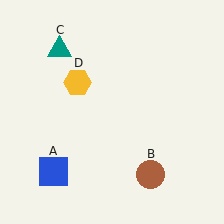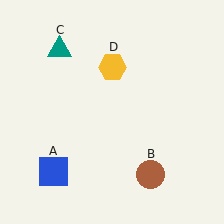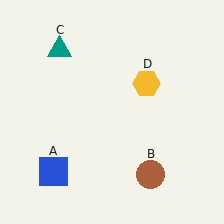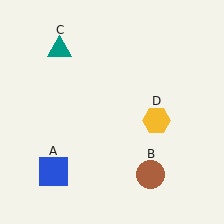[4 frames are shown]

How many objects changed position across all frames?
1 object changed position: yellow hexagon (object D).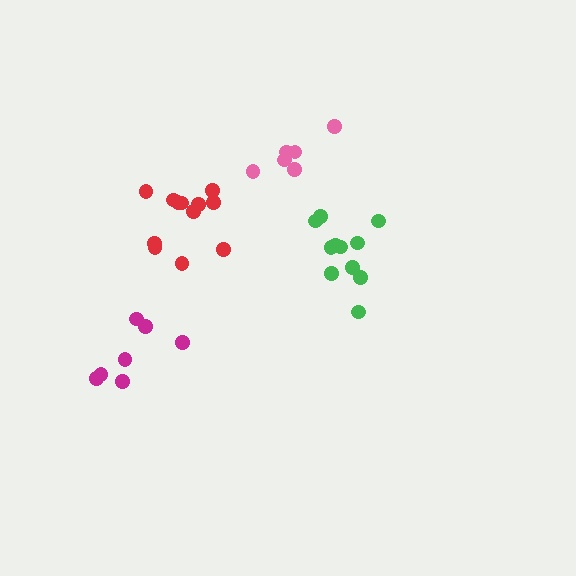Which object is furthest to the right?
The green cluster is rightmost.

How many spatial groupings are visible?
There are 4 spatial groupings.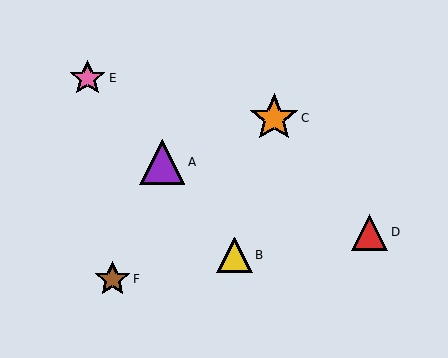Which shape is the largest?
The orange star (labeled C) is the largest.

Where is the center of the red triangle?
The center of the red triangle is at (370, 232).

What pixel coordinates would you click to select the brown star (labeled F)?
Click at (113, 279) to select the brown star F.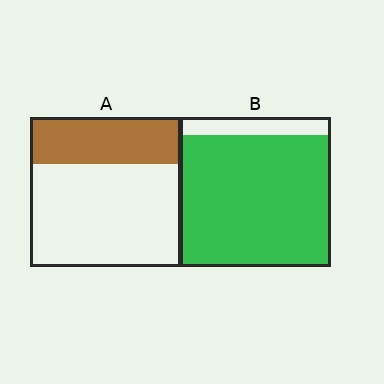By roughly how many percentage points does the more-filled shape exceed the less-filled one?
By roughly 55 percentage points (B over A).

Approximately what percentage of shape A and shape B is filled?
A is approximately 30% and B is approximately 90%.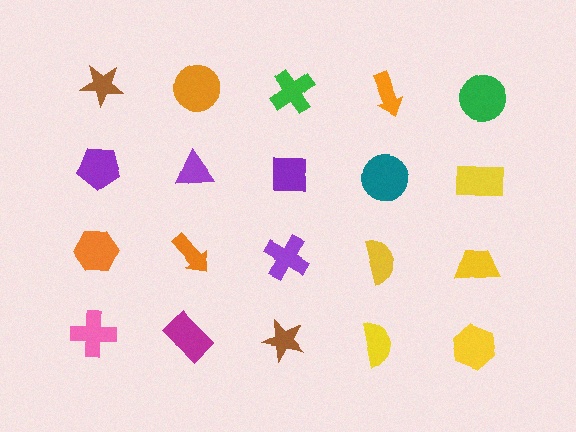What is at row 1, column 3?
A green cross.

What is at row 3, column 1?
An orange hexagon.